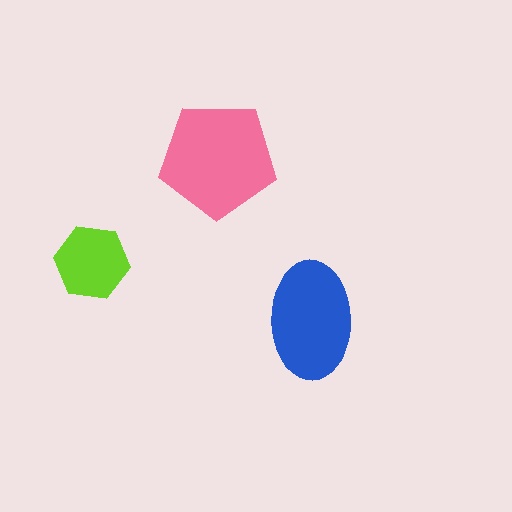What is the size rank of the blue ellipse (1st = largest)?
2nd.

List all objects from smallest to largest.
The lime hexagon, the blue ellipse, the pink pentagon.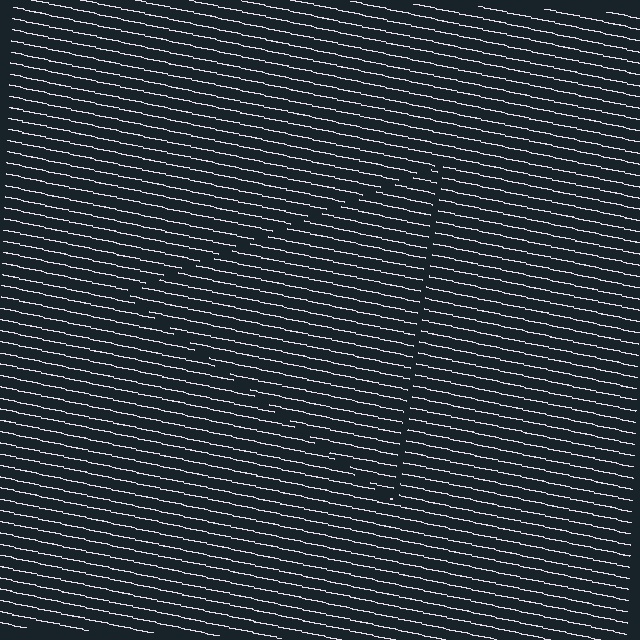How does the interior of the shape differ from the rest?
The interior of the shape contains the same grating, shifted by half a period — the contour is defined by the phase discontinuity where line-ends from the inner and outer gratings abut.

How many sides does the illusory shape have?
3 sides — the line-ends trace a triangle.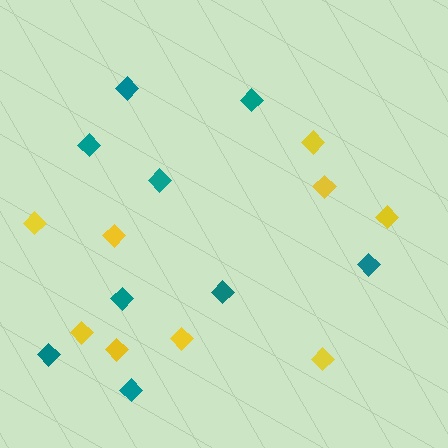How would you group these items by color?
There are 2 groups: one group of teal diamonds (9) and one group of yellow diamonds (9).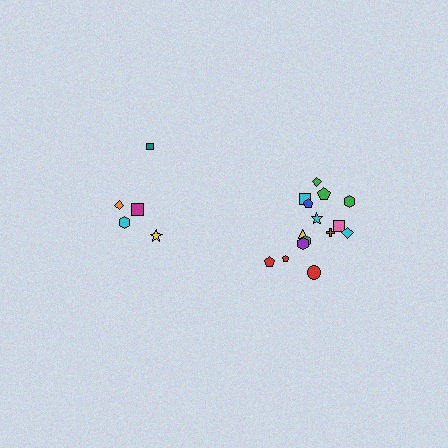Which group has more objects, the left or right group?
The right group.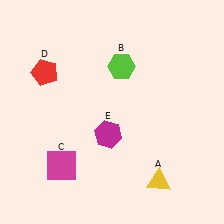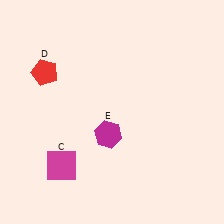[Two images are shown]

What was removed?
The lime hexagon (B), the yellow triangle (A) were removed in Image 2.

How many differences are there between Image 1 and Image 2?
There are 2 differences between the two images.